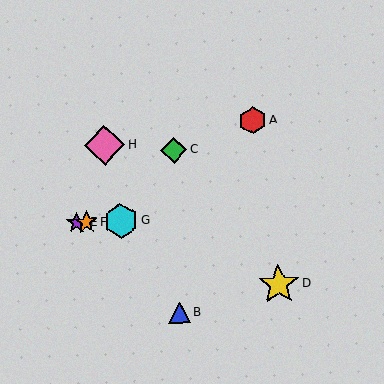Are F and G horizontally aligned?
Yes, both are at y≈222.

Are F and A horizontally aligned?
No, F is at y≈222 and A is at y≈120.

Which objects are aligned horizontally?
Objects E, F, G are aligned horizontally.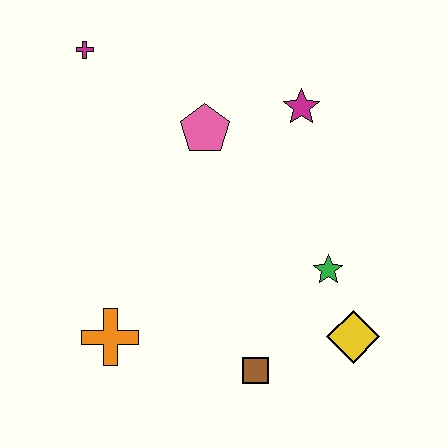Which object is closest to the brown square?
The yellow diamond is closest to the brown square.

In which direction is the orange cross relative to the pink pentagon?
The orange cross is below the pink pentagon.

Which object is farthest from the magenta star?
The orange cross is farthest from the magenta star.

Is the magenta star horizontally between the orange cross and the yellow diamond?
Yes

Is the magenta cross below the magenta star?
No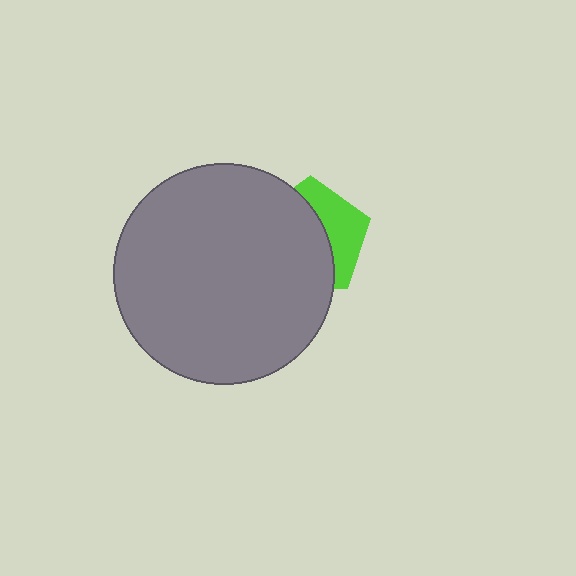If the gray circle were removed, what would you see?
You would see the complete lime pentagon.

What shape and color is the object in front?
The object in front is a gray circle.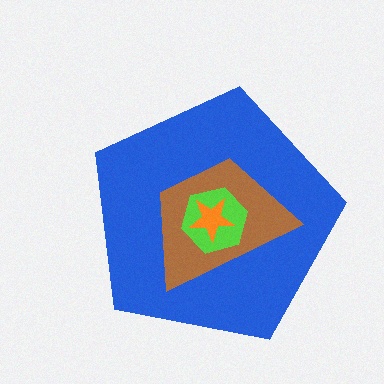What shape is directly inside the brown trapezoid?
The lime hexagon.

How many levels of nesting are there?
4.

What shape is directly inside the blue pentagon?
The brown trapezoid.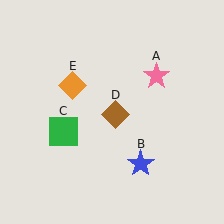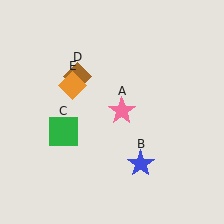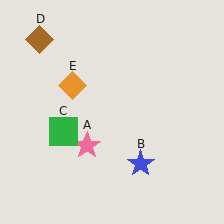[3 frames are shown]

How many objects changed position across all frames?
2 objects changed position: pink star (object A), brown diamond (object D).